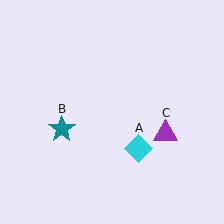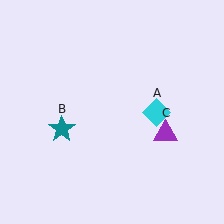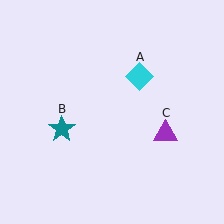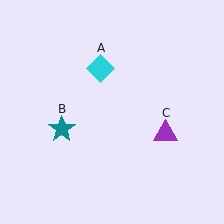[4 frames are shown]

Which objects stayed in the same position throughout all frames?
Teal star (object B) and purple triangle (object C) remained stationary.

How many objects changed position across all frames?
1 object changed position: cyan diamond (object A).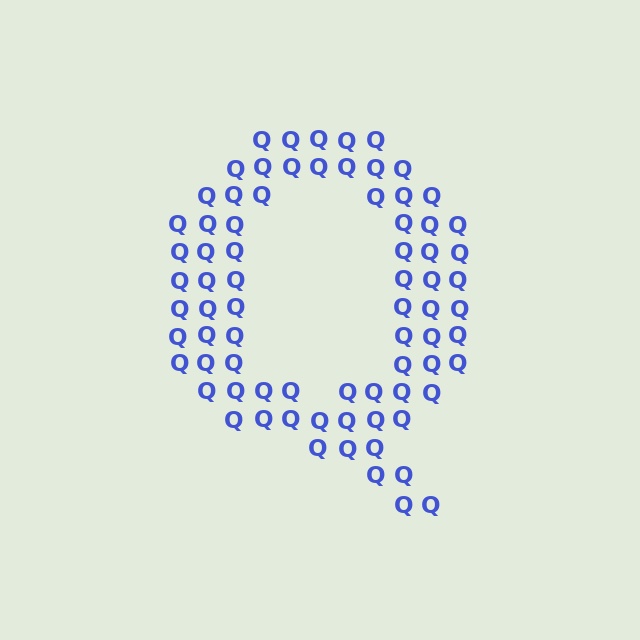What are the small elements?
The small elements are letter Q's.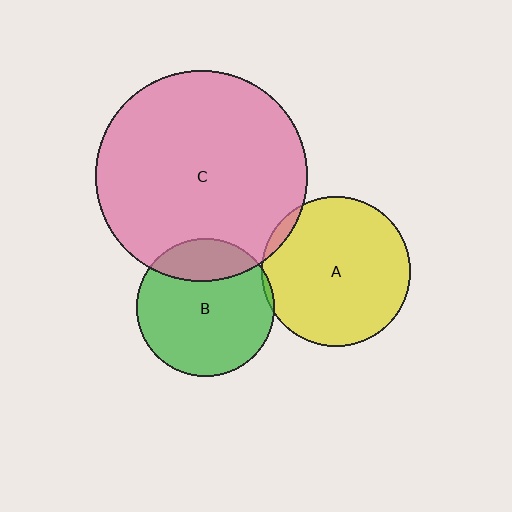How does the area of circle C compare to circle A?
Approximately 2.0 times.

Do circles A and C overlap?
Yes.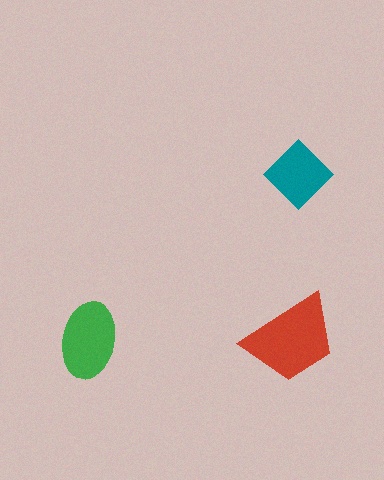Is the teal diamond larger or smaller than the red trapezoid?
Smaller.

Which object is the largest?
The red trapezoid.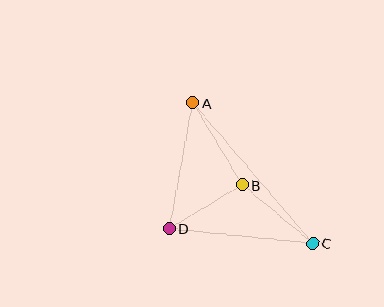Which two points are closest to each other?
Points B and D are closest to each other.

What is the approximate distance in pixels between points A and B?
The distance between A and B is approximately 95 pixels.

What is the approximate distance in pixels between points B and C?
The distance between B and C is approximately 92 pixels.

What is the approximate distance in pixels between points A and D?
The distance between A and D is approximately 128 pixels.